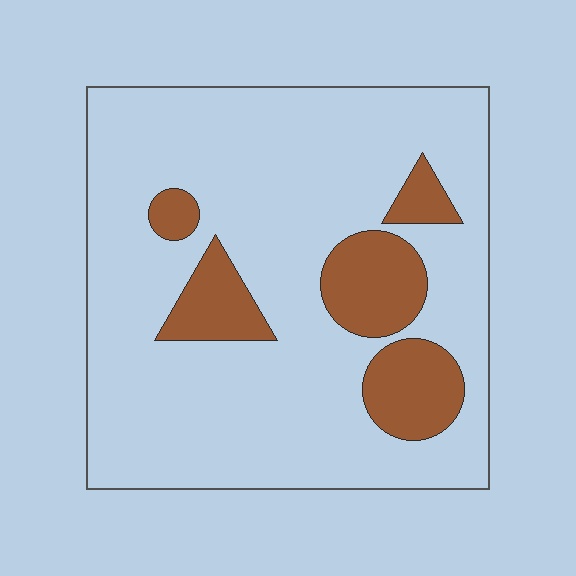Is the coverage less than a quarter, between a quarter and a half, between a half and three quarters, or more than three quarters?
Less than a quarter.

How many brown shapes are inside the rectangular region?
5.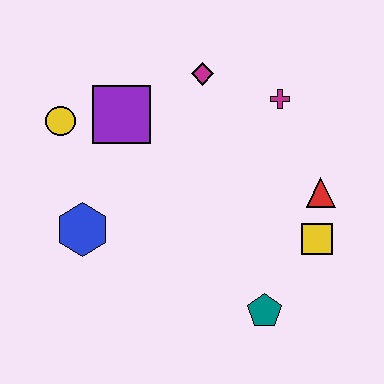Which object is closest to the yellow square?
The red triangle is closest to the yellow square.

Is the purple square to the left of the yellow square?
Yes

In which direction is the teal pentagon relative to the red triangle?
The teal pentagon is below the red triangle.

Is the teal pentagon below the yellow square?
Yes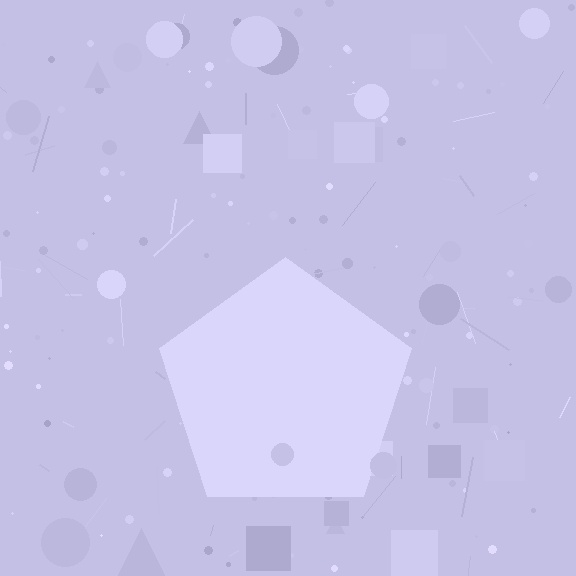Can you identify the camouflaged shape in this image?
The camouflaged shape is a pentagon.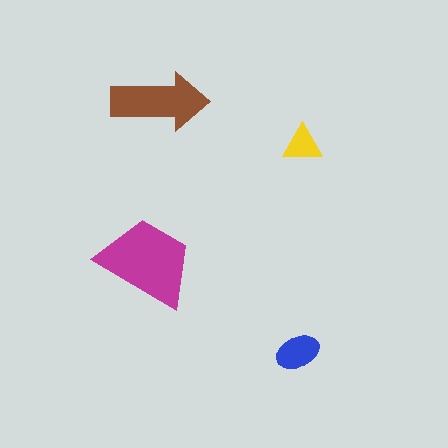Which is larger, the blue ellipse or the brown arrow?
The brown arrow.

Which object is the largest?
The magenta trapezoid.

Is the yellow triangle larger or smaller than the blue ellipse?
Smaller.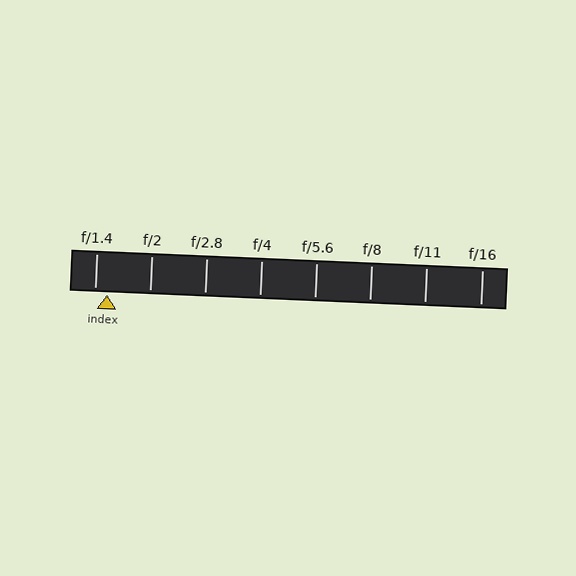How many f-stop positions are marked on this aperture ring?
There are 8 f-stop positions marked.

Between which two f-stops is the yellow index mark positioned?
The index mark is between f/1.4 and f/2.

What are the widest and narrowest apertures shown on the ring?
The widest aperture shown is f/1.4 and the narrowest is f/16.